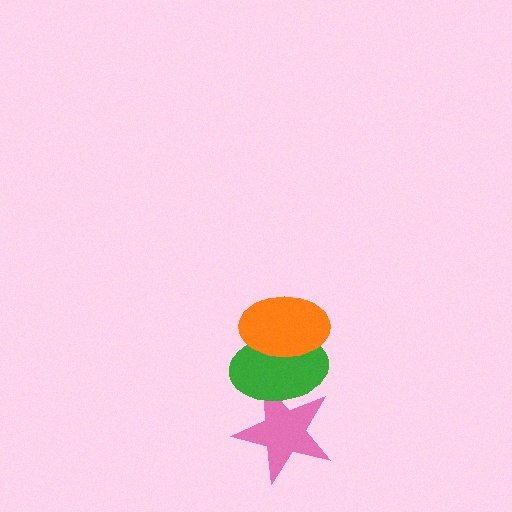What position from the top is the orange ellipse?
The orange ellipse is 1st from the top.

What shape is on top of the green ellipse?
The orange ellipse is on top of the green ellipse.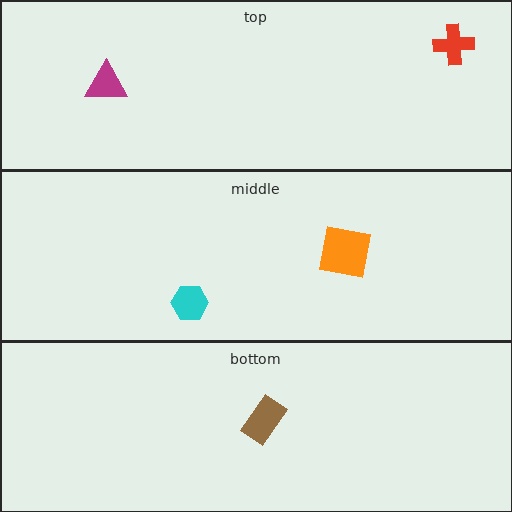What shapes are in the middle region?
The orange square, the cyan hexagon.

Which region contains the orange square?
The middle region.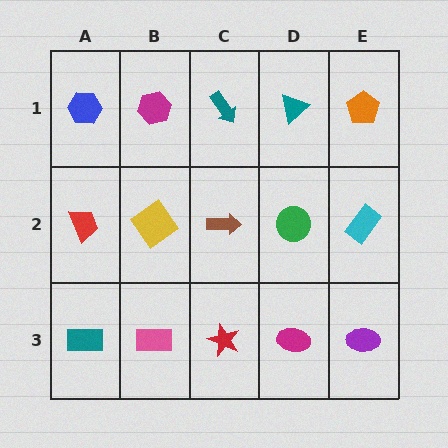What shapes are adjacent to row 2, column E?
An orange pentagon (row 1, column E), a purple ellipse (row 3, column E), a green circle (row 2, column D).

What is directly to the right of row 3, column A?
A pink rectangle.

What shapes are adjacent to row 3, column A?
A red trapezoid (row 2, column A), a pink rectangle (row 3, column B).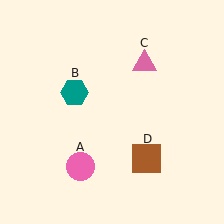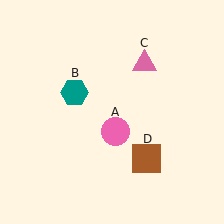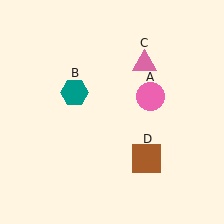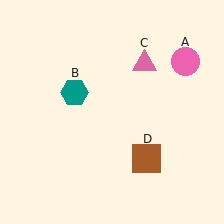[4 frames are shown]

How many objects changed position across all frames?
1 object changed position: pink circle (object A).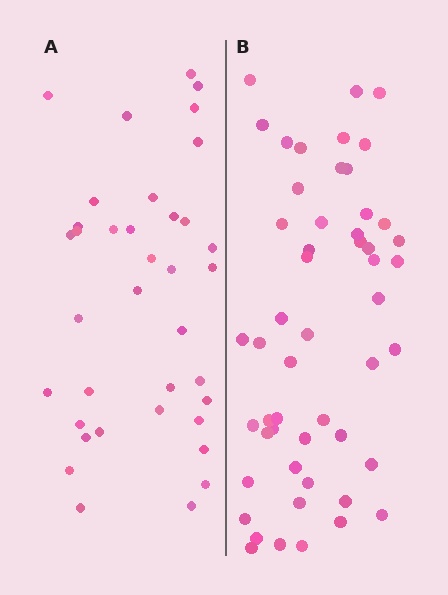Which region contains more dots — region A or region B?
Region B (the right region) has more dots.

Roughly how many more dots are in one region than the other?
Region B has approximately 15 more dots than region A.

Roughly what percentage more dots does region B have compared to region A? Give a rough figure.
About 40% more.